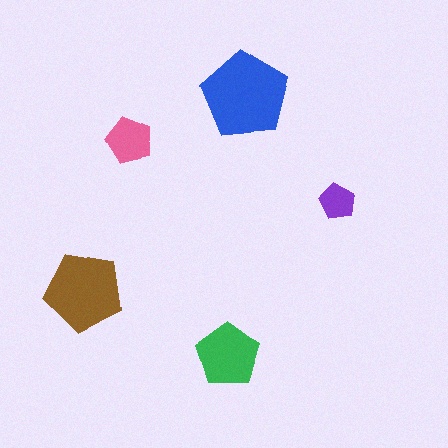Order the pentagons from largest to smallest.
the blue one, the brown one, the green one, the pink one, the purple one.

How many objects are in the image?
There are 5 objects in the image.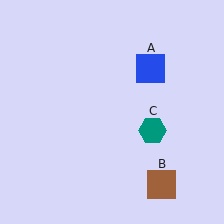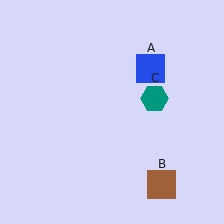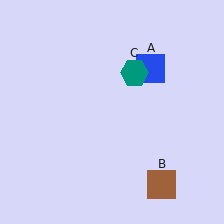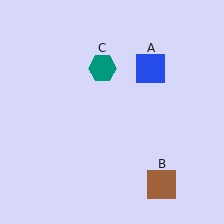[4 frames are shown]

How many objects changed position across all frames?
1 object changed position: teal hexagon (object C).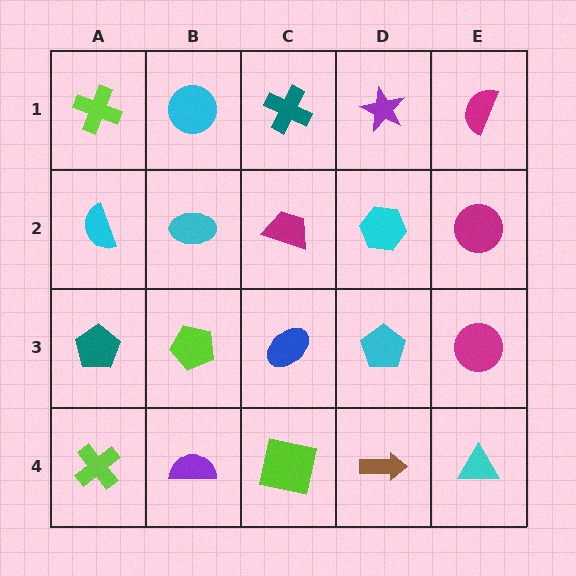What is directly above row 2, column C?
A teal cross.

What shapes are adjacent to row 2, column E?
A magenta semicircle (row 1, column E), a magenta circle (row 3, column E), a cyan hexagon (row 2, column D).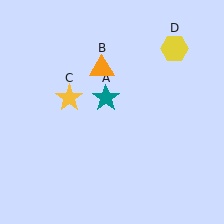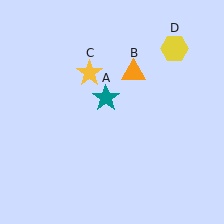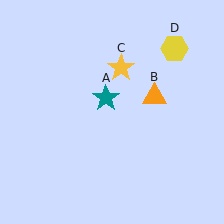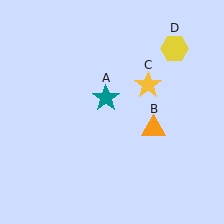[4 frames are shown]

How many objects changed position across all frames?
2 objects changed position: orange triangle (object B), yellow star (object C).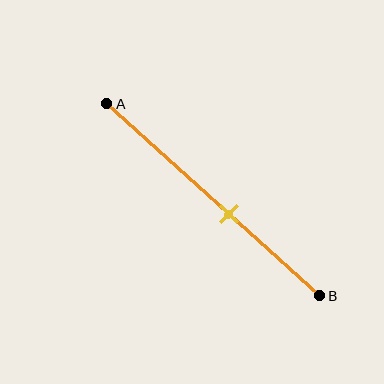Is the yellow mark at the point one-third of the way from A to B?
No, the mark is at about 60% from A, not at the 33% one-third point.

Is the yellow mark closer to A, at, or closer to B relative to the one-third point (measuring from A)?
The yellow mark is closer to point B than the one-third point of segment AB.